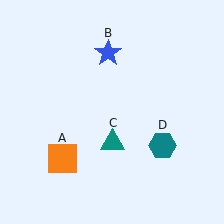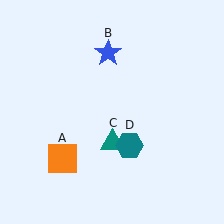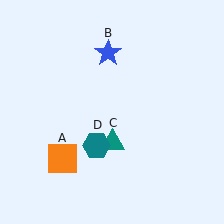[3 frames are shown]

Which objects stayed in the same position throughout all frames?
Orange square (object A) and blue star (object B) and teal triangle (object C) remained stationary.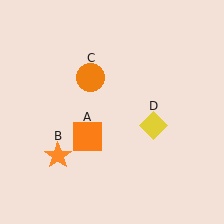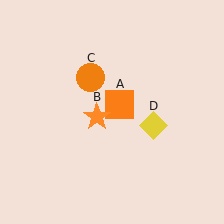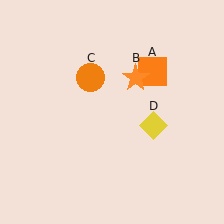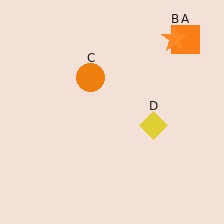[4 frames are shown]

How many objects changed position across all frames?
2 objects changed position: orange square (object A), orange star (object B).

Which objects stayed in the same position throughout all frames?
Orange circle (object C) and yellow diamond (object D) remained stationary.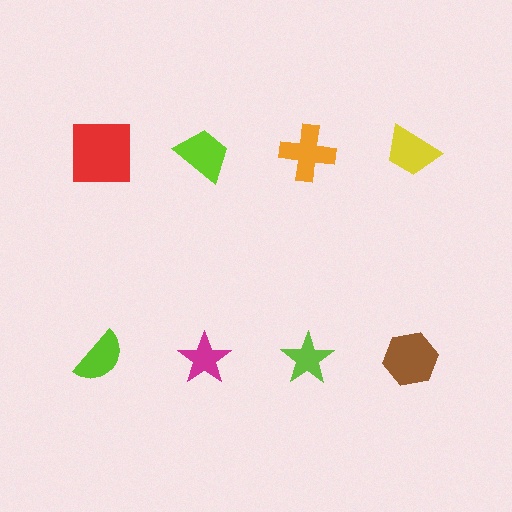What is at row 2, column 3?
A lime star.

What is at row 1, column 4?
A yellow trapezoid.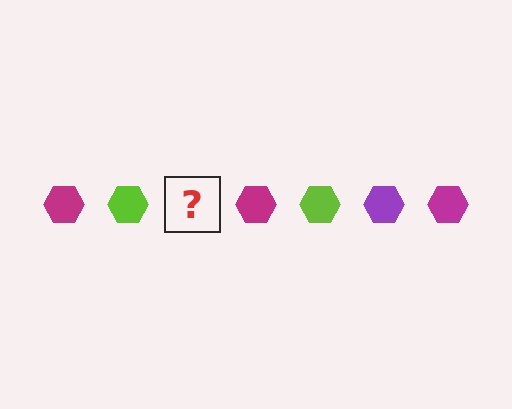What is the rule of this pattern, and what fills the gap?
The rule is that the pattern cycles through magenta, lime, purple hexagons. The gap should be filled with a purple hexagon.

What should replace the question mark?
The question mark should be replaced with a purple hexagon.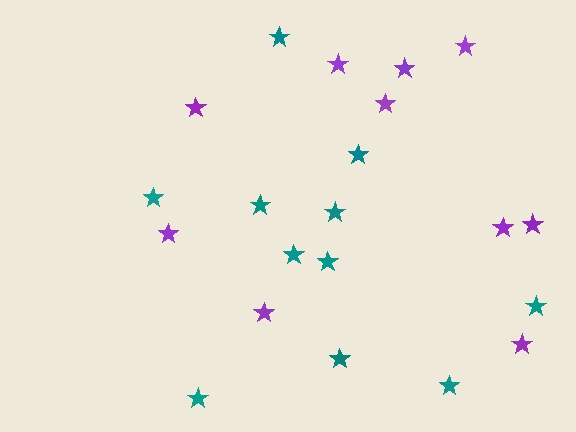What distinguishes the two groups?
There are 2 groups: one group of purple stars (10) and one group of teal stars (11).